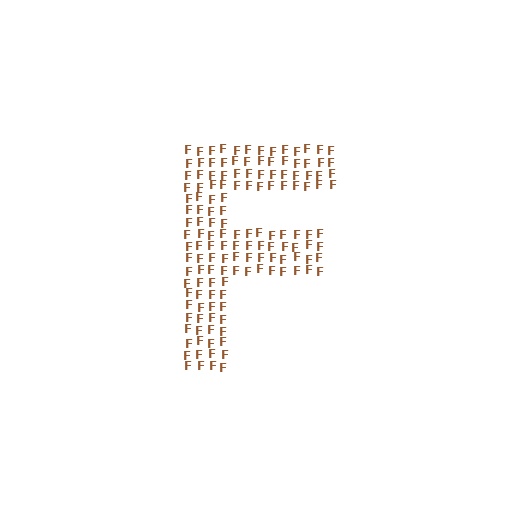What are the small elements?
The small elements are letter F's.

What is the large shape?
The large shape is the letter F.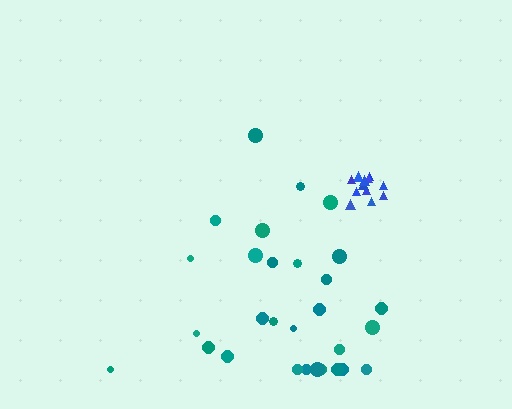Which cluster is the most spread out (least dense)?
Teal.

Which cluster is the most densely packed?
Blue.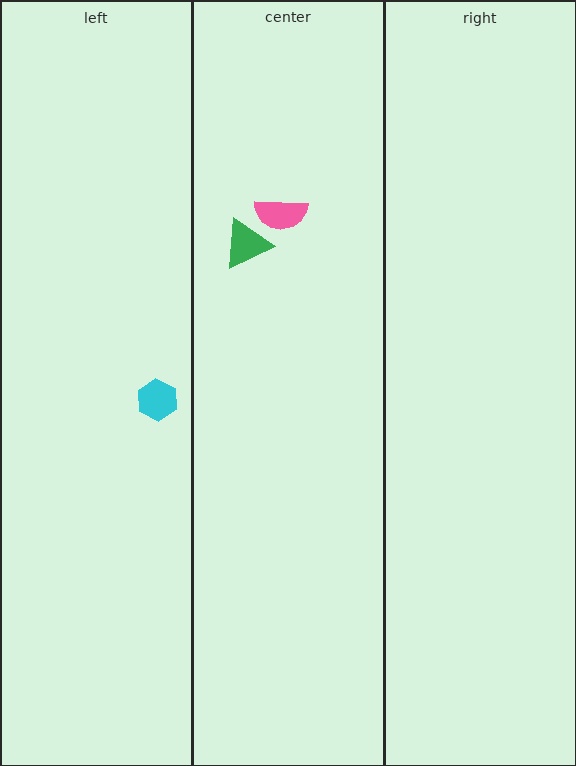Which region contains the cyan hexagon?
The left region.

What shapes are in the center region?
The pink semicircle, the green triangle.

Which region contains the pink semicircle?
The center region.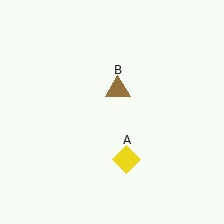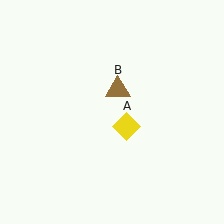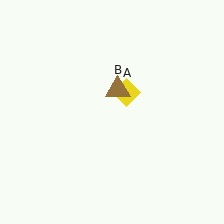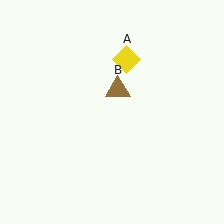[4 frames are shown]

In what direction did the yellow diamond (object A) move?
The yellow diamond (object A) moved up.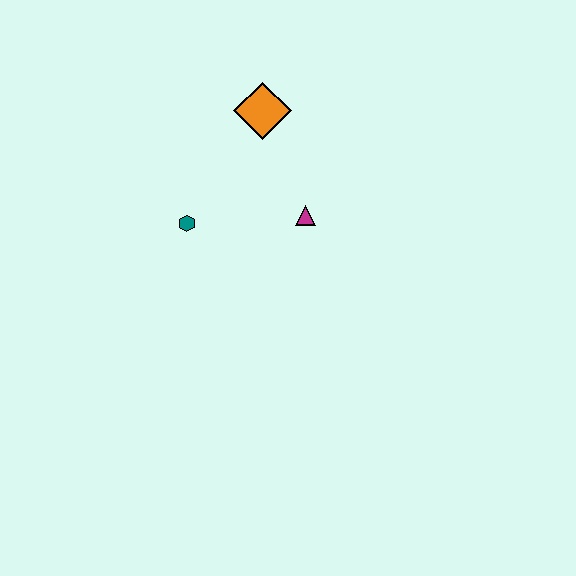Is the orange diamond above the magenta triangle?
Yes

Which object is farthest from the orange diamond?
The teal hexagon is farthest from the orange diamond.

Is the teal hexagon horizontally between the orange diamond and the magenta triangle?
No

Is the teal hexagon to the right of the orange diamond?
No